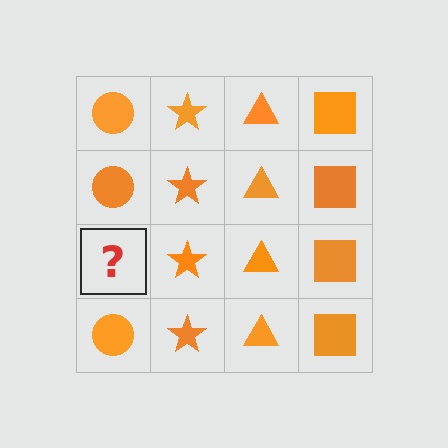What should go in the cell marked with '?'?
The missing cell should contain an orange circle.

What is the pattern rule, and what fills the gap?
The rule is that each column has a consistent shape. The gap should be filled with an orange circle.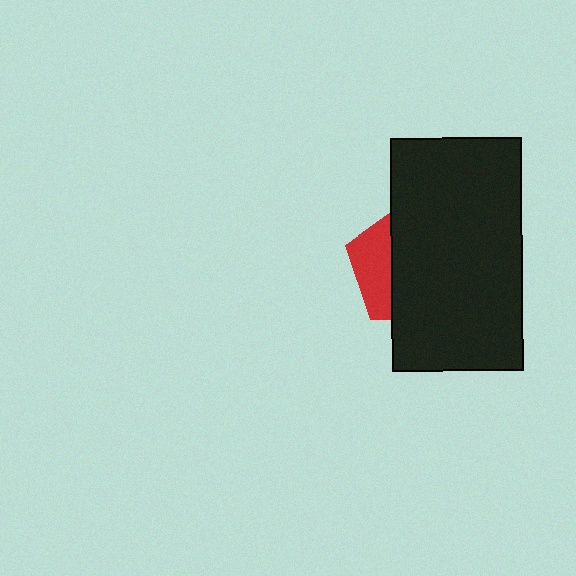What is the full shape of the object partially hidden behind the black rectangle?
The partially hidden object is a red pentagon.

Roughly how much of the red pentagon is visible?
A small part of it is visible (roughly 31%).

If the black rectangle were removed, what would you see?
You would see the complete red pentagon.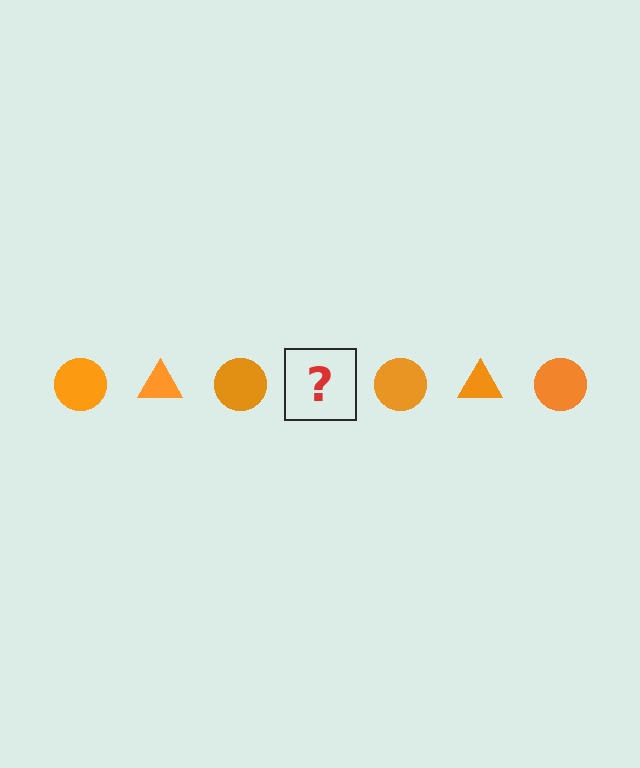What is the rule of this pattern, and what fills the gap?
The rule is that the pattern cycles through circle, triangle shapes in orange. The gap should be filled with an orange triangle.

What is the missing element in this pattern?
The missing element is an orange triangle.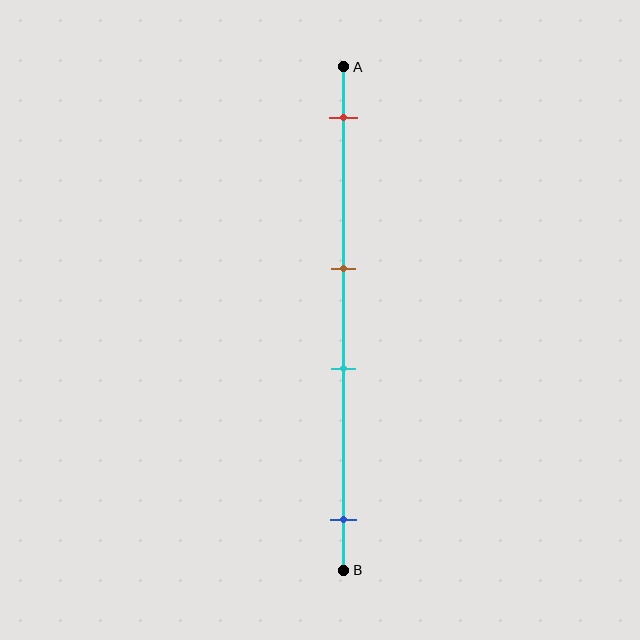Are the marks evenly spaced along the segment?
No, the marks are not evenly spaced.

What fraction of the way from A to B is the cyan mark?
The cyan mark is approximately 60% (0.6) of the way from A to B.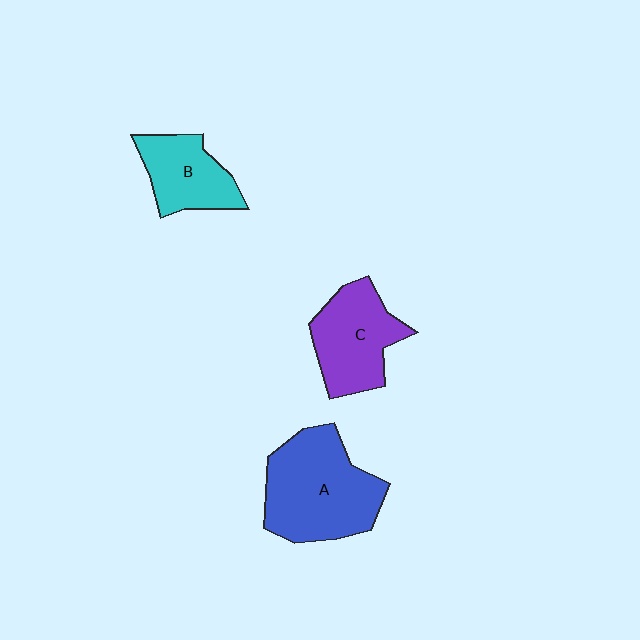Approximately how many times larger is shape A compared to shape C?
Approximately 1.4 times.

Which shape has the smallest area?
Shape B (cyan).